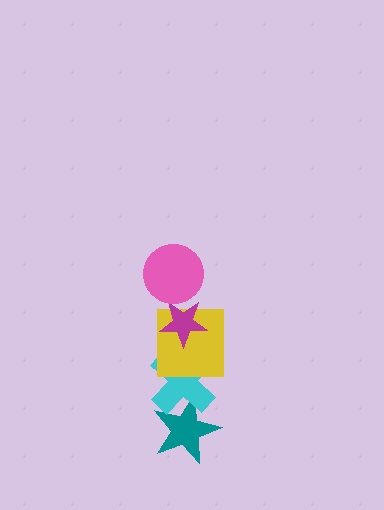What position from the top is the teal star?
The teal star is 5th from the top.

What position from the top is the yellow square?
The yellow square is 3rd from the top.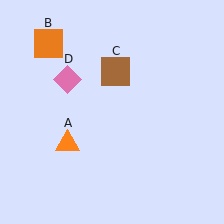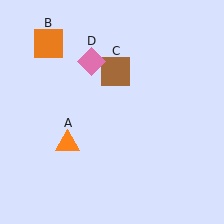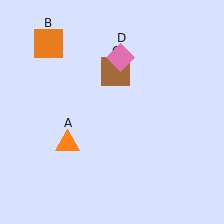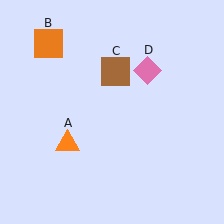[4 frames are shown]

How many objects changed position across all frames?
1 object changed position: pink diamond (object D).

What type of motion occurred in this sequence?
The pink diamond (object D) rotated clockwise around the center of the scene.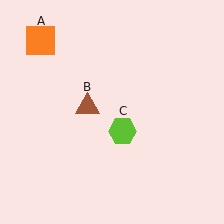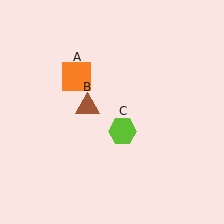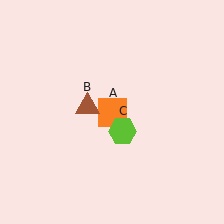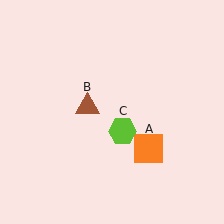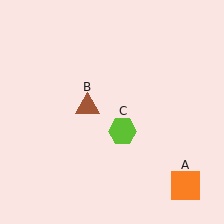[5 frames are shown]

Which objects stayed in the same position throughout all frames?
Brown triangle (object B) and lime hexagon (object C) remained stationary.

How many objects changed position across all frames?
1 object changed position: orange square (object A).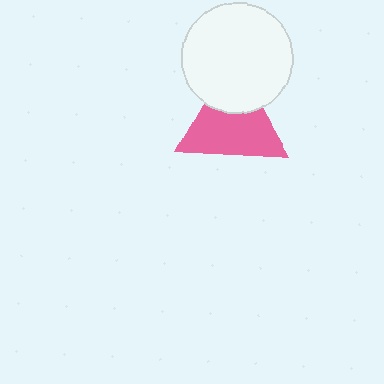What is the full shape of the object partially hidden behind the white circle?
The partially hidden object is a pink triangle.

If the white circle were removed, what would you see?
You would see the complete pink triangle.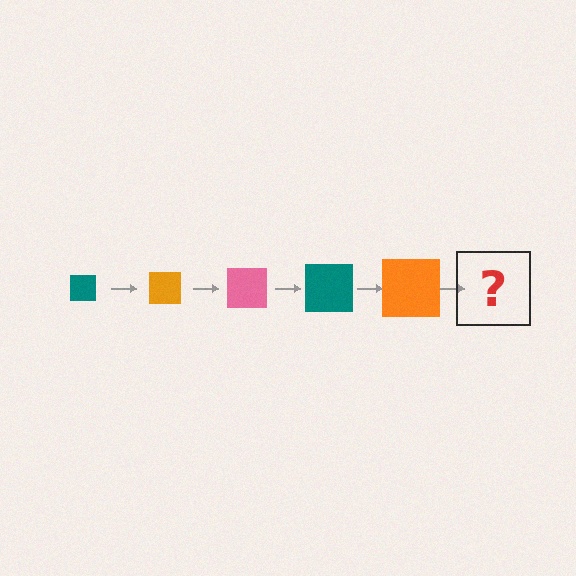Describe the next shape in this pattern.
It should be a pink square, larger than the previous one.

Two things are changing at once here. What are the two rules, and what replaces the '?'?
The two rules are that the square grows larger each step and the color cycles through teal, orange, and pink. The '?' should be a pink square, larger than the previous one.